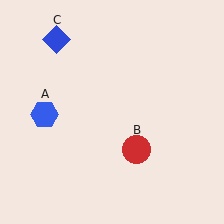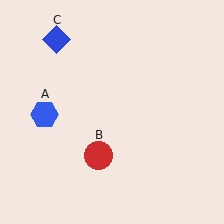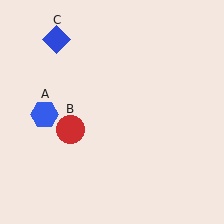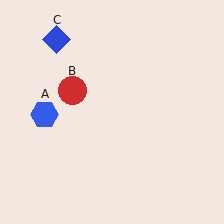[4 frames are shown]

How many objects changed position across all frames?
1 object changed position: red circle (object B).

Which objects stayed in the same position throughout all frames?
Blue hexagon (object A) and blue diamond (object C) remained stationary.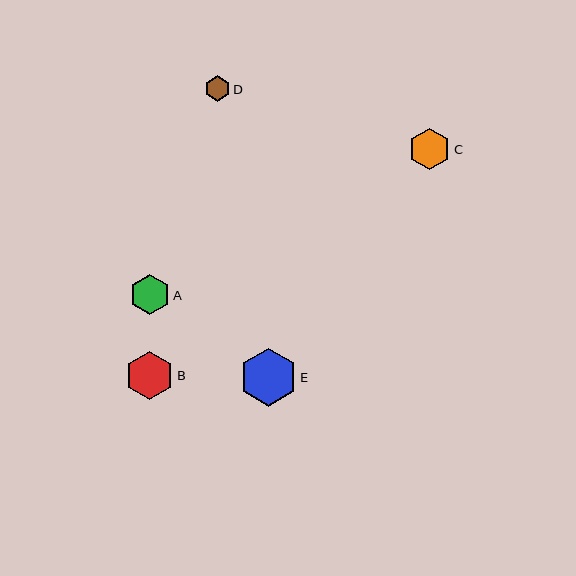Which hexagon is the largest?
Hexagon E is the largest with a size of approximately 58 pixels.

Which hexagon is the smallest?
Hexagon D is the smallest with a size of approximately 25 pixels.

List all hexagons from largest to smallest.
From largest to smallest: E, B, C, A, D.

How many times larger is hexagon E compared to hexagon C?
Hexagon E is approximately 1.4 times the size of hexagon C.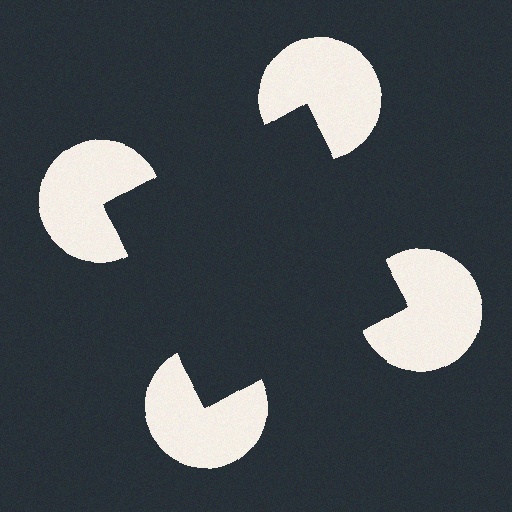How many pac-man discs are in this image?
There are 4 — one at each vertex of the illusory square.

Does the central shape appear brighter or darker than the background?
It typically appears slightly darker than the background, even though no actual brightness change is drawn.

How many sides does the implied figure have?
4 sides.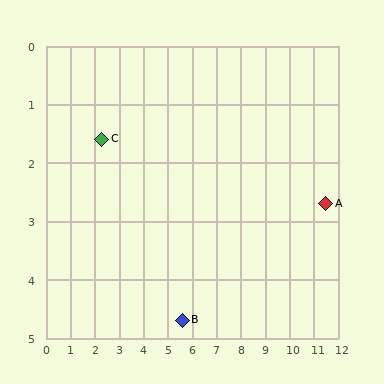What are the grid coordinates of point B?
Point B is at approximately (5.6, 4.7).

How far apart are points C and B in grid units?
Points C and B are about 4.5 grid units apart.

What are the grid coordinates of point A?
Point A is at approximately (11.5, 2.7).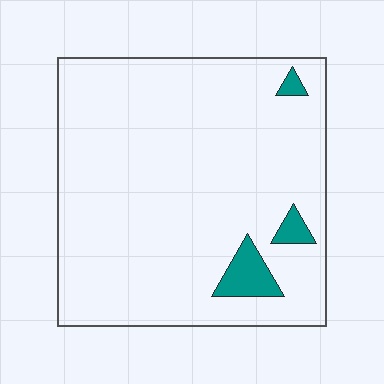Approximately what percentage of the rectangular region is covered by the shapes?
Approximately 5%.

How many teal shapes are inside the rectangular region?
3.